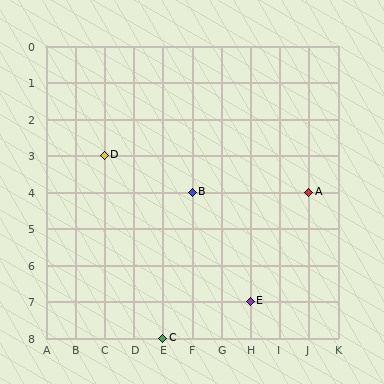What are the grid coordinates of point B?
Point B is at grid coordinates (F, 4).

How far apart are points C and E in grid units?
Points C and E are 3 columns and 1 row apart (about 3.2 grid units diagonally).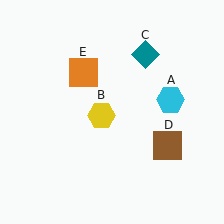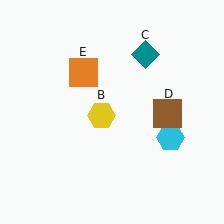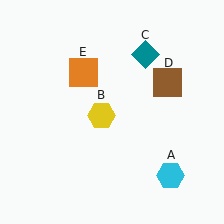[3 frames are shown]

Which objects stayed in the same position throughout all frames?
Yellow hexagon (object B) and teal diamond (object C) and orange square (object E) remained stationary.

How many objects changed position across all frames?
2 objects changed position: cyan hexagon (object A), brown square (object D).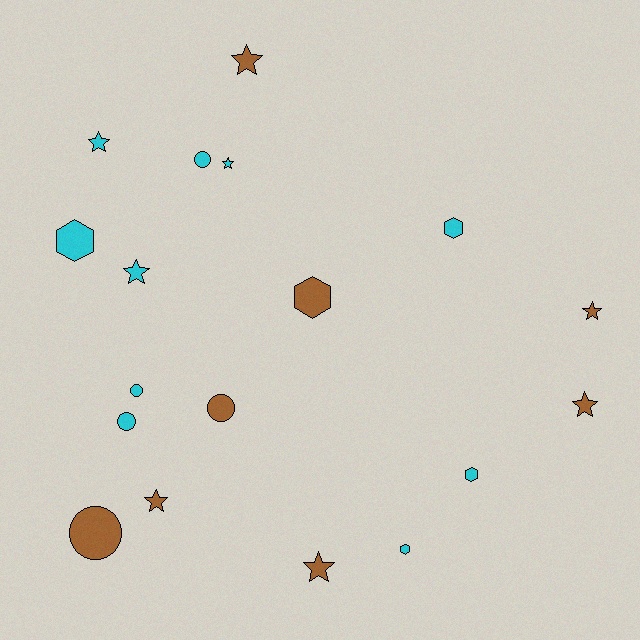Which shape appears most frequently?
Star, with 8 objects.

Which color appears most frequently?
Cyan, with 10 objects.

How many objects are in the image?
There are 18 objects.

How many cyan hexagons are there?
There are 4 cyan hexagons.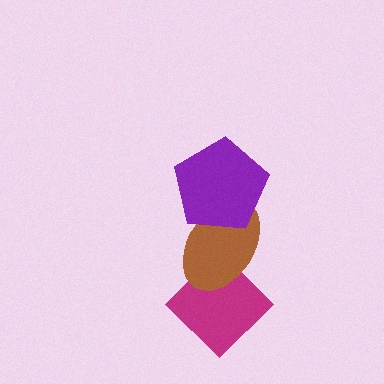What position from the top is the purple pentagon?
The purple pentagon is 1st from the top.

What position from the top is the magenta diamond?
The magenta diamond is 3rd from the top.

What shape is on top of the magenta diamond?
The brown ellipse is on top of the magenta diamond.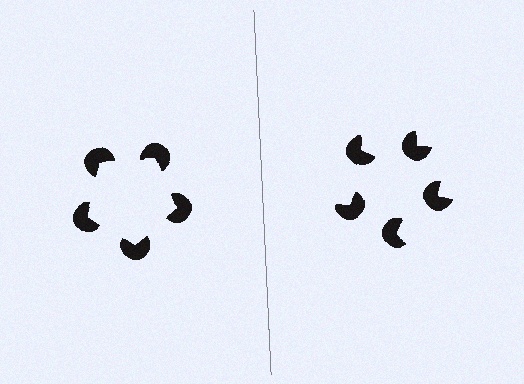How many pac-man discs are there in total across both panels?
10 — 5 on each side.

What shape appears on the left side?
An illusory pentagon.